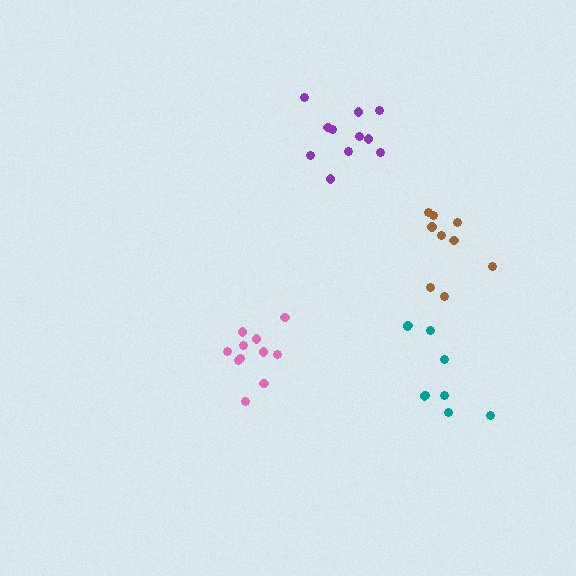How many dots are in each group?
Group 1: 11 dots, Group 2: 9 dots, Group 3: 9 dots, Group 4: 11 dots (40 total).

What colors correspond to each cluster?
The clusters are colored: purple, brown, teal, pink.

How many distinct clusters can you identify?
There are 4 distinct clusters.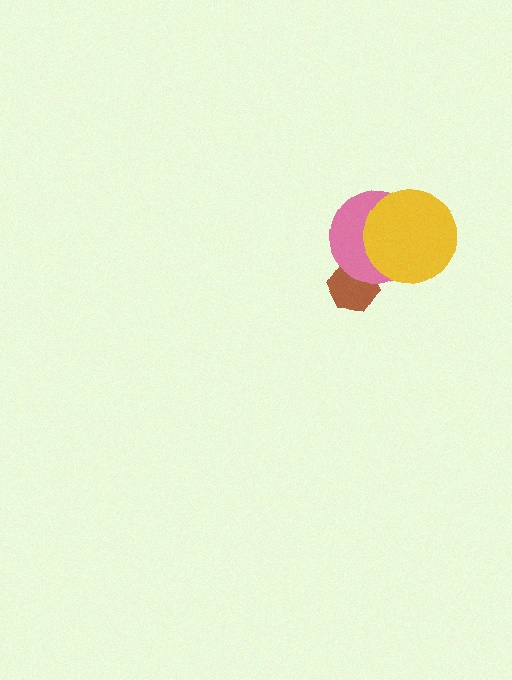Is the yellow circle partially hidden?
No, no other shape covers it.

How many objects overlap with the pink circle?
2 objects overlap with the pink circle.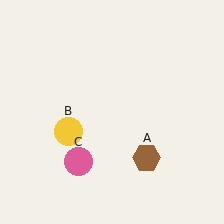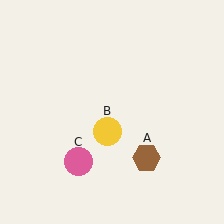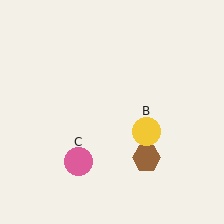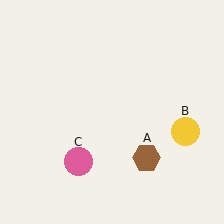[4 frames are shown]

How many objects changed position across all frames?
1 object changed position: yellow circle (object B).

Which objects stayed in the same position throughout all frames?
Brown hexagon (object A) and pink circle (object C) remained stationary.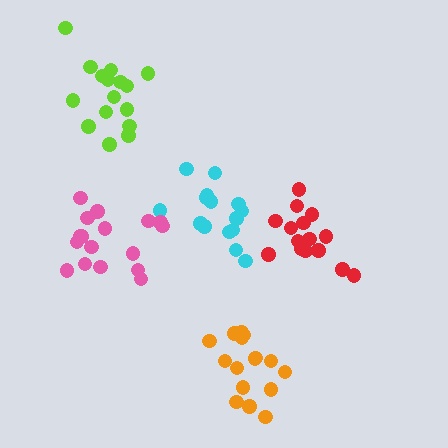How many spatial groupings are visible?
There are 5 spatial groupings.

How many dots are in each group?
Group 1: 15 dots, Group 2: 17 dots, Group 3: 16 dots, Group 4: 15 dots, Group 5: 16 dots (79 total).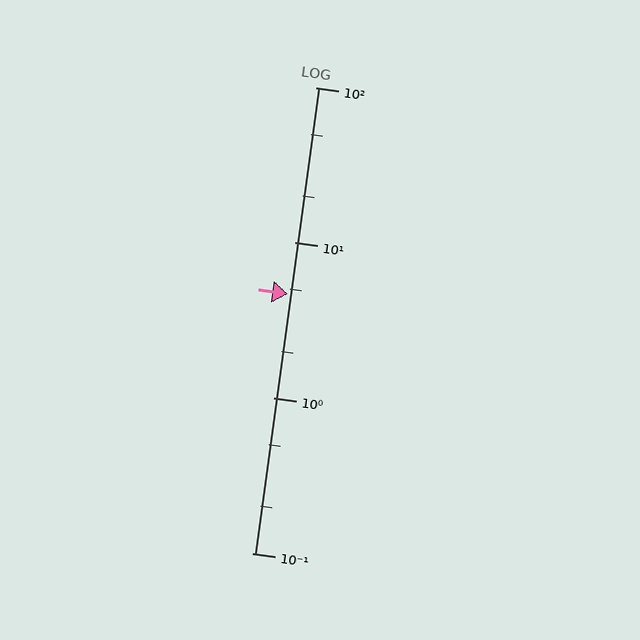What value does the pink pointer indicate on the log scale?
The pointer indicates approximately 4.7.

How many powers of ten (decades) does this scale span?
The scale spans 3 decades, from 0.1 to 100.